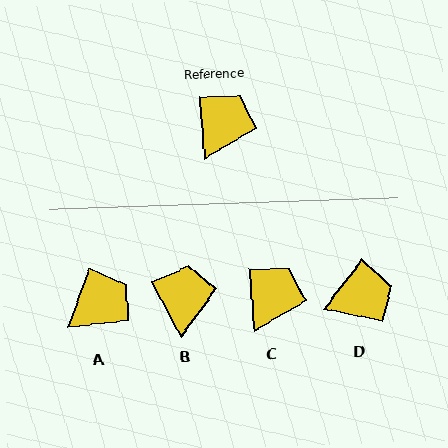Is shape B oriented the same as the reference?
No, it is off by about 23 degrees.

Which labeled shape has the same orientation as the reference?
C.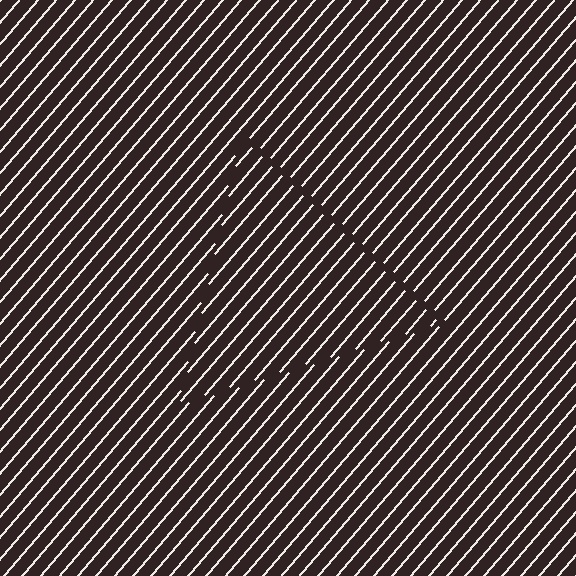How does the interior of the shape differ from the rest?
The interior of the shape contains the same grating, shifted by half a period — the contour is defined by the phase discontinuity where line-ends from the inner and outer gratings abut.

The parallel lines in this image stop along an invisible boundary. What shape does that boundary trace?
An illusory triangle. The interior of the shape contains the same grating, shifted by half a period — the contour is defined by the phase discontinuity where line-ends from the inner and outer gratings abut.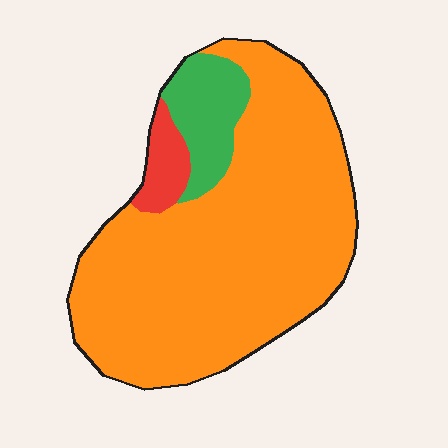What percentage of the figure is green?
Green takes up less than a sixth of the figure.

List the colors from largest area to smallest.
From largest to smallest: orange, green, red.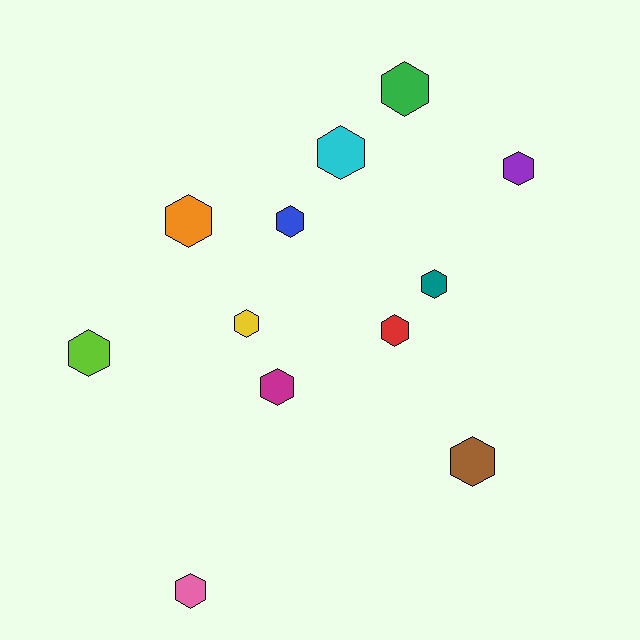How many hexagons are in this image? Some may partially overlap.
There are 12 hexagons.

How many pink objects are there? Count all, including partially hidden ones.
There is 1 pink object.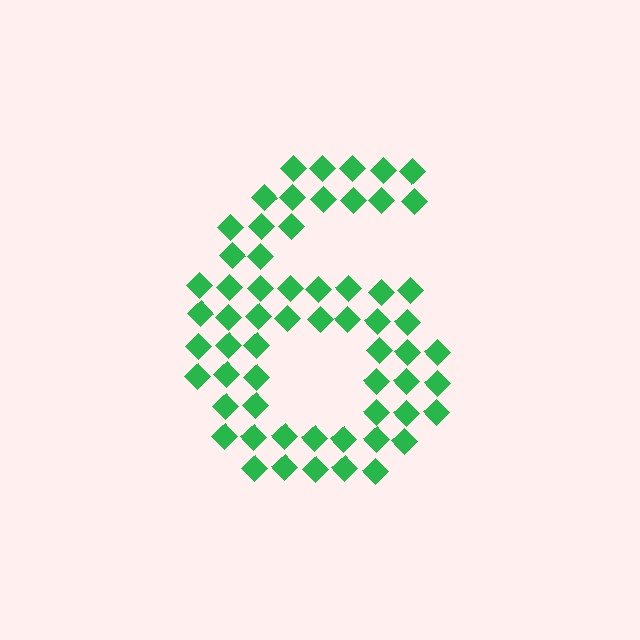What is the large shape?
The large shape is the digit 6.